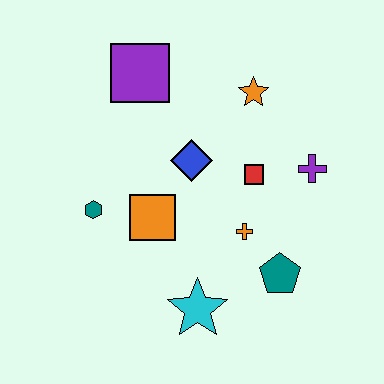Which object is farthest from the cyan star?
The purple square is farthest from the cyan star.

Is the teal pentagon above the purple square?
No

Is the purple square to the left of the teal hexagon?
No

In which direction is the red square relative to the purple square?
The red square is to the right of the purple square.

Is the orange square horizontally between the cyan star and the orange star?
No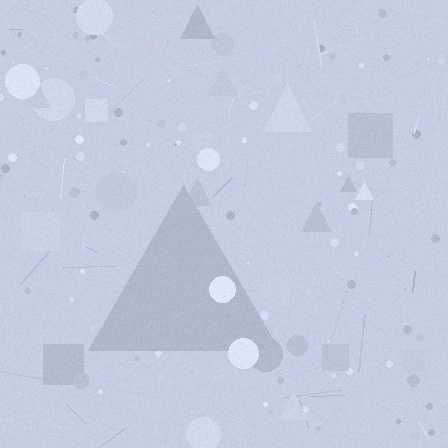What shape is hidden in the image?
A triangle is hidden in the image.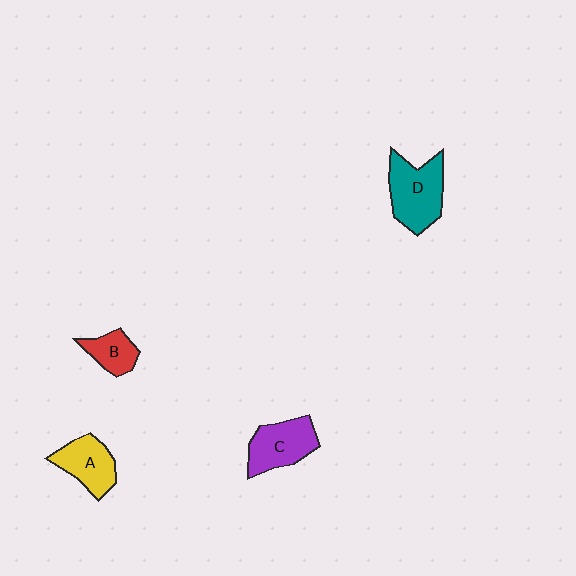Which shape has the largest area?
Shape D (teal).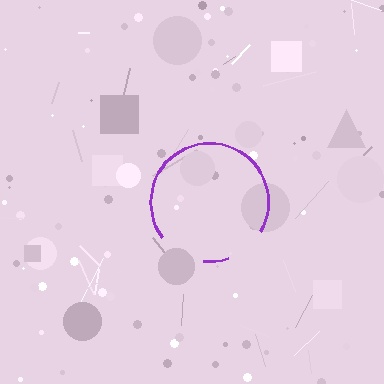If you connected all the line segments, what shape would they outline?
They would outline a circle.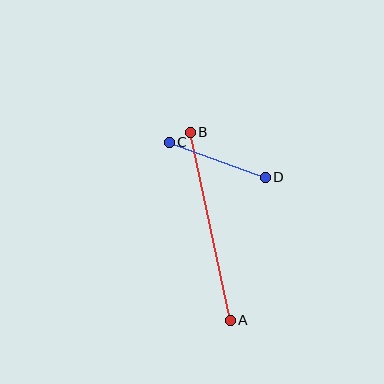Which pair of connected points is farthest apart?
Points A and B are farthest apart.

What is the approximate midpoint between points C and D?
The midpoint is at approximately (217, 160) pixels.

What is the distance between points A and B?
The distance is approximately 192 pixels.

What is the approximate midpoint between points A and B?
The midpoint is at approximately (210, 226) pixels.